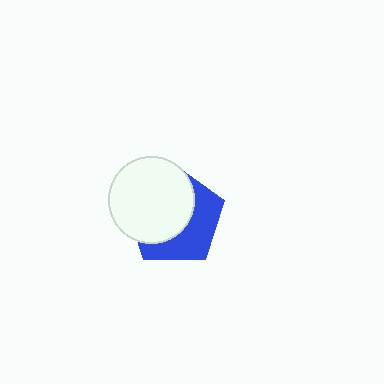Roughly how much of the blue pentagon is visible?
A small part of it is visible (roughly 43%).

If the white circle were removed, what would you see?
You would see the complete blue pentagon.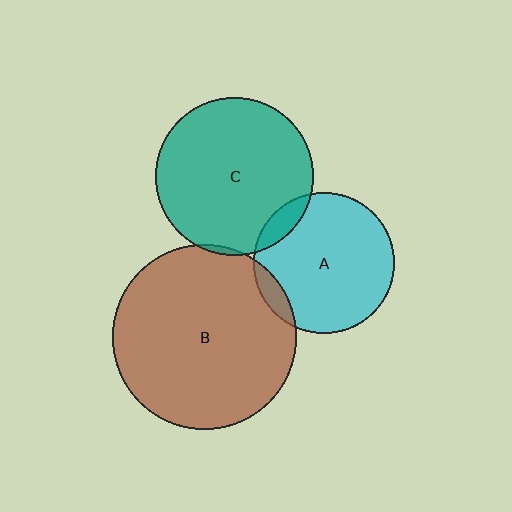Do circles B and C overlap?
Yes.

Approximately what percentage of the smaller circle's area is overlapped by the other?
Approximately 5%.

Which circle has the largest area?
Circle B (brown).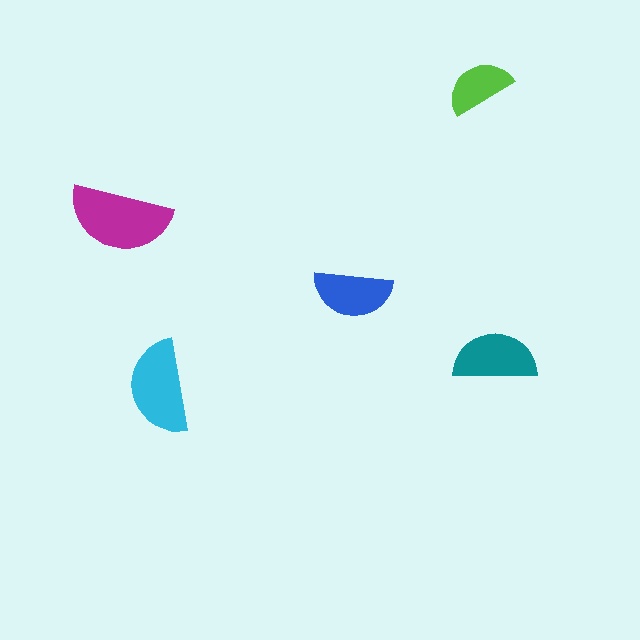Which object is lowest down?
The cyan semicircle is bottommost.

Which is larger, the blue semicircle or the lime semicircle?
The blue one.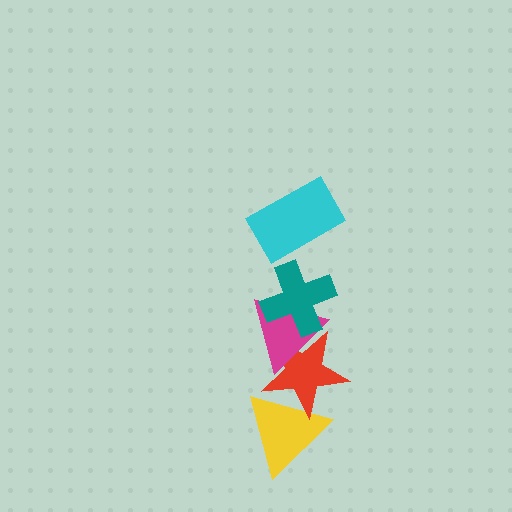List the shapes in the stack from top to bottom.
From top to bottom: the cyan rectangle, the teal cross, the magenta triangle, the red star, the yellow triangle.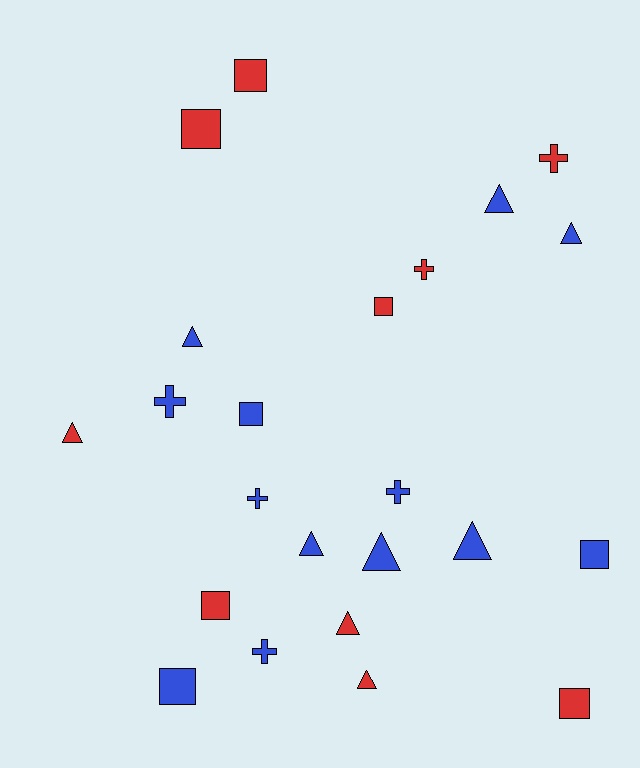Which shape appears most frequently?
Triangle, with 9 objects.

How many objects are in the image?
There are 23 objects.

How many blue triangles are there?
There are 6 blue triangles.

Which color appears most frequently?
Blue, with 13 objects.